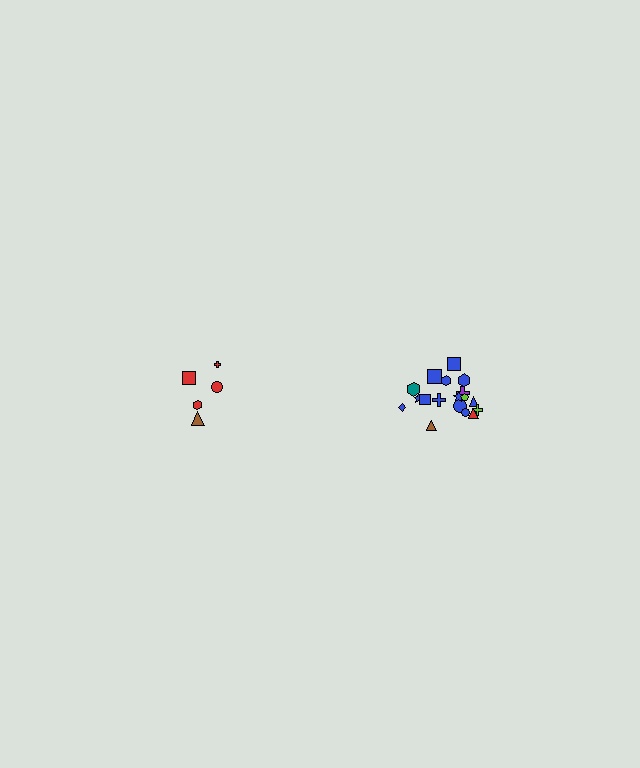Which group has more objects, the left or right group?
The right group.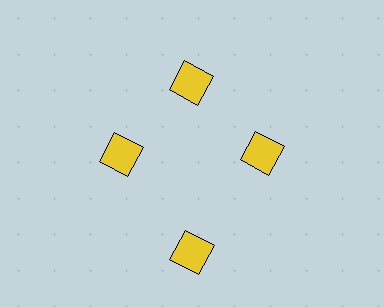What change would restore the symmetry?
The symmetry would be restored by moving it inward, back onto the ring so that all 4 squares sit at equal angles and equal distance from the center.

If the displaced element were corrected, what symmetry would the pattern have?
It would have 4-fold rotational symmetry — the pattern would map onto itself every 90 degrees.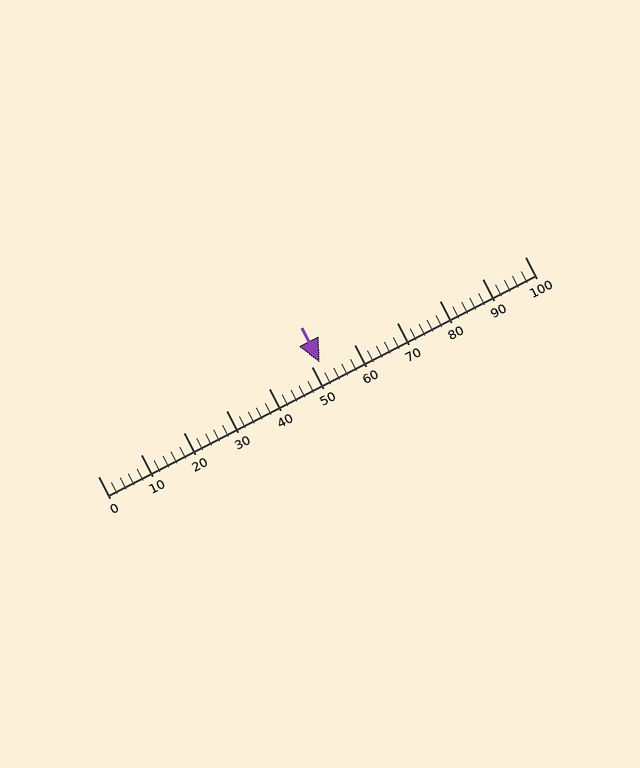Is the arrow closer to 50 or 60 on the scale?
The arrow is closer to 50.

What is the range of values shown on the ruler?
The ruler shows values from 0 to 100.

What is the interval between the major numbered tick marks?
The major tick marks are spaced 10 units apart.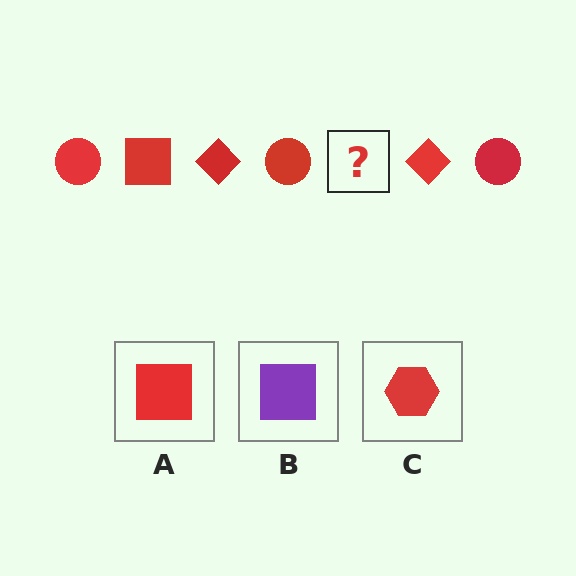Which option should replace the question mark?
Option A.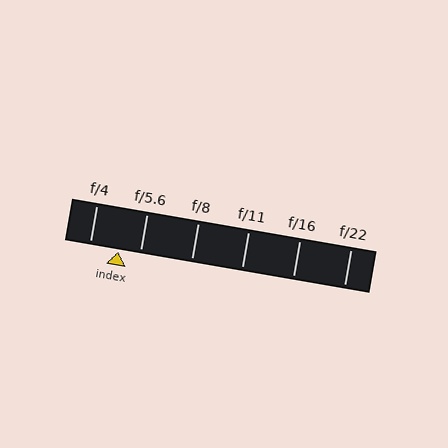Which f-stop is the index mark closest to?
The index mark is closest to f/5.6.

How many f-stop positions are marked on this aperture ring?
There are 6 f-stop positions marked.